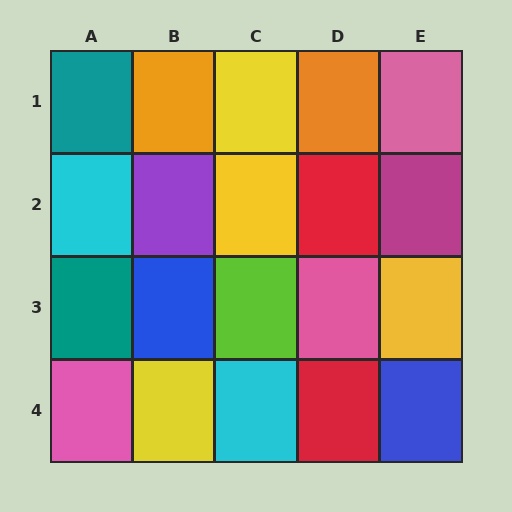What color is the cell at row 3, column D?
Pink.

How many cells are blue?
2 cells are blue.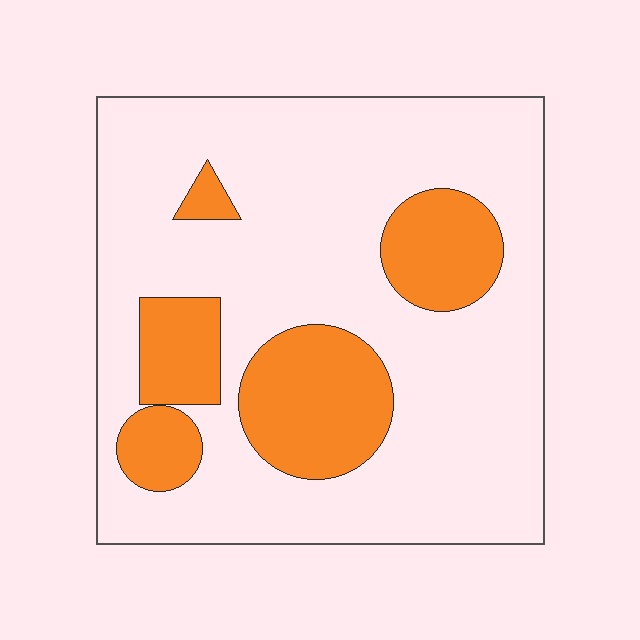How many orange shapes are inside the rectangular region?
5.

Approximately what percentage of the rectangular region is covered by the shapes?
Approximately 25%.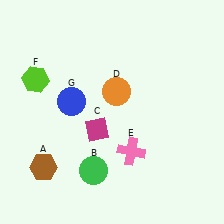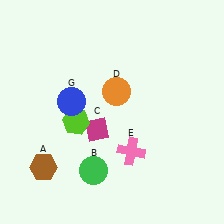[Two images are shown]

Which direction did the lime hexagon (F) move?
The lime hexagon (F) moved down.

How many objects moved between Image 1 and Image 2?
1 object moved between the two images.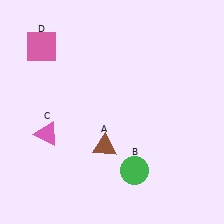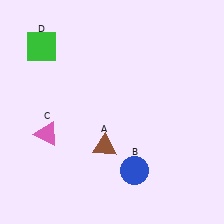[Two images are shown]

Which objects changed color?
B changed from green to blue. D changed from pink to green.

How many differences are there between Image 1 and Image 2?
There are 2 differences between the two images.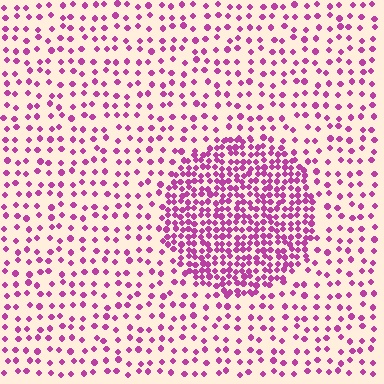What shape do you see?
I see a circle.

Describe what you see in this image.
The image contains small magenta elements arranged at two different densities. A circle-shaped region is visible where the elements are more densely packed than the surrounding area.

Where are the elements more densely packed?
The elements are more densely packed inside the circle boundary.